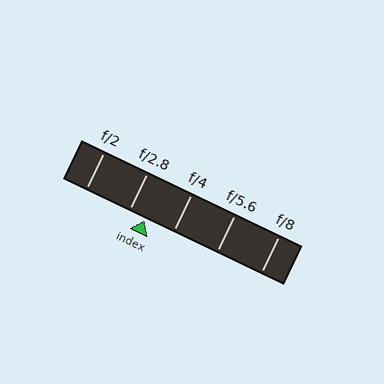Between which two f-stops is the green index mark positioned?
The index mark is between f/2.8 and f/4.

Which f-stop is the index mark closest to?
The index mark is closest to f/2.8.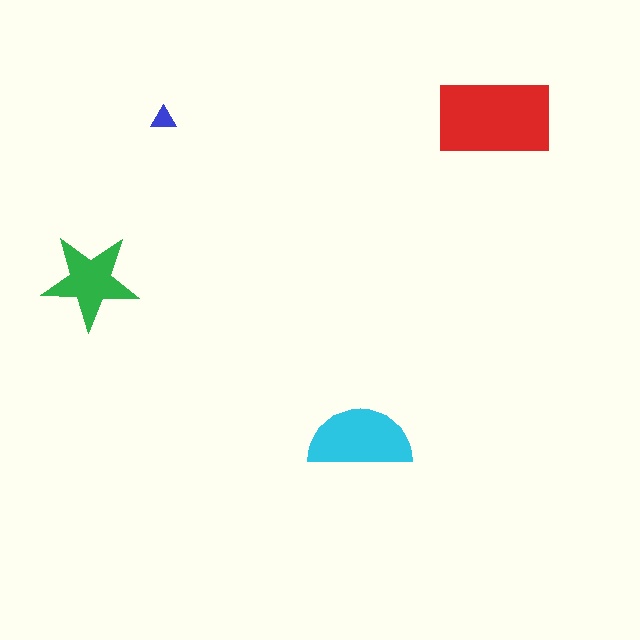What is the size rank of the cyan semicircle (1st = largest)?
2nd.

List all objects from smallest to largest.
The blue triangle, the green star, the cyan semicircle, the red rectangle.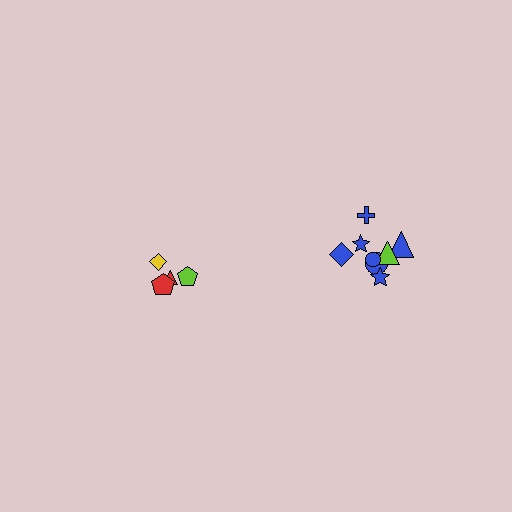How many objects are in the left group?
There are 4 objects.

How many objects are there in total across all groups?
There are 12 objects.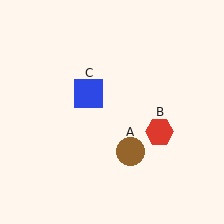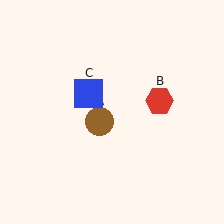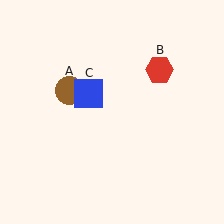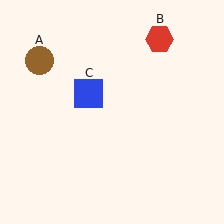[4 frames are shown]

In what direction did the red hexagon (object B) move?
The red hexagon (object B) moved up.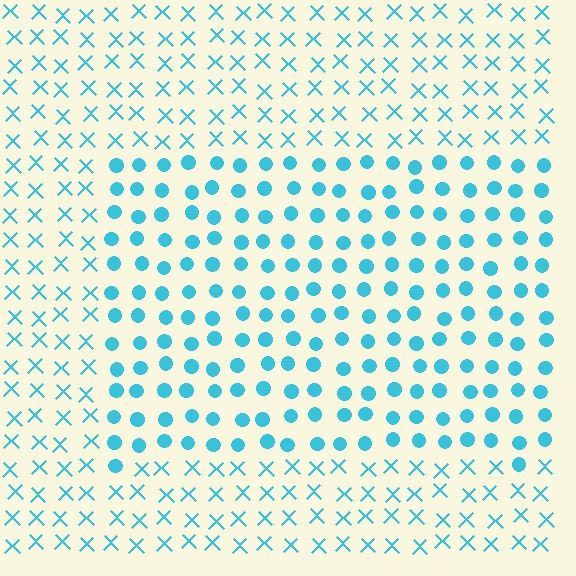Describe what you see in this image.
The image is filled with small cyan elements arranged in a uniform grid. A rectangle-shaped region contains circles, while the surrounding area contains X marks. The boundary is defined purely by the change in element shape.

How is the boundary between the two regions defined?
The boundary is defined by a change in element shape: circles inside vs. X marks outside. All elements share the same color and spacing.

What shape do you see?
I see a rectangle.